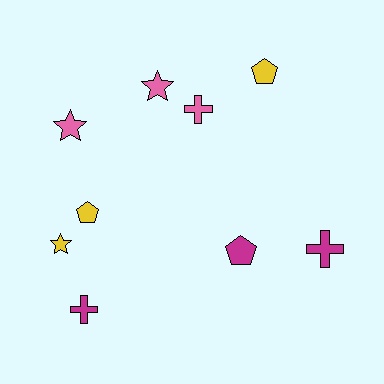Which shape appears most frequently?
Star, with 3 objects.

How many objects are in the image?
There are 9 objects.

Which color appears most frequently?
Yellow, with 3 objects.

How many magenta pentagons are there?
There is 1 magenta pentagon.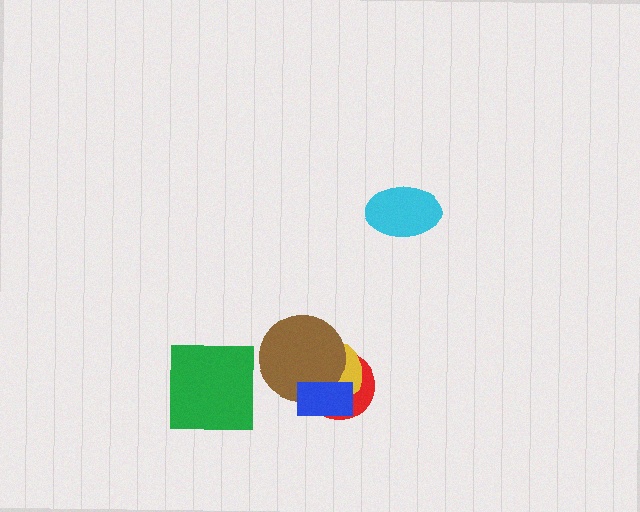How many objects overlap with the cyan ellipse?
0 objects overlap with the cyan ellipse.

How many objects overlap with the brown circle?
3 objects overlap with the brown circle.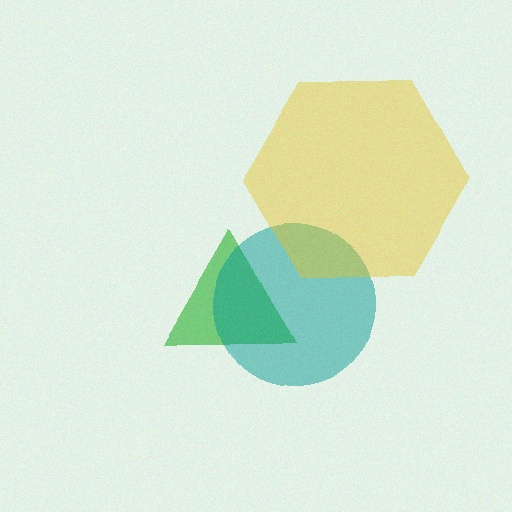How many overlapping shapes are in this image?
There are 3 overlapping shapes in the image.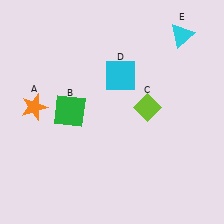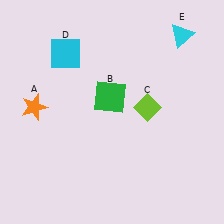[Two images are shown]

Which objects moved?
The objects that moved are: the green square (B), the cyan square (D).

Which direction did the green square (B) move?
The green square (B) moved right.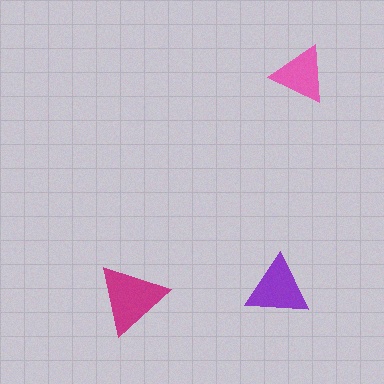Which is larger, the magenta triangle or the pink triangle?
The magenta one.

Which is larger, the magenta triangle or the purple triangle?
The magenta one.